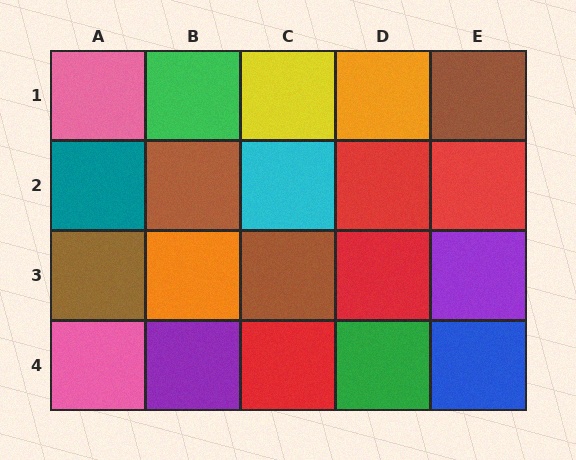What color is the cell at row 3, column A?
Brown.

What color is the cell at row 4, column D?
Green.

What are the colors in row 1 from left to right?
Pink, green, yellow, orange, brown.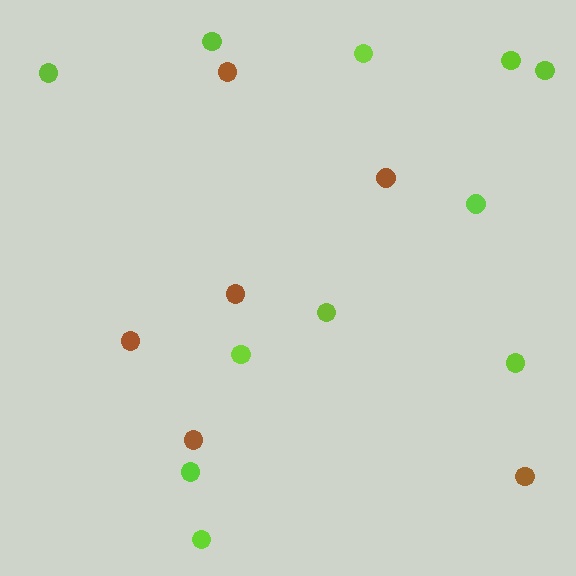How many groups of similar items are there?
There are 2 groups: one group of brown circles (6) and one group of lime circles (11).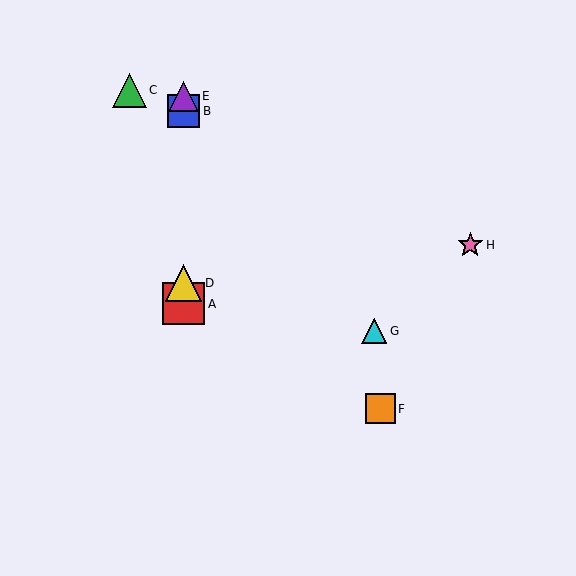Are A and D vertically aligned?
Yes, both are at x≈184.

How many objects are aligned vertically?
4 objects (A, B, D, E) are aligned vertically.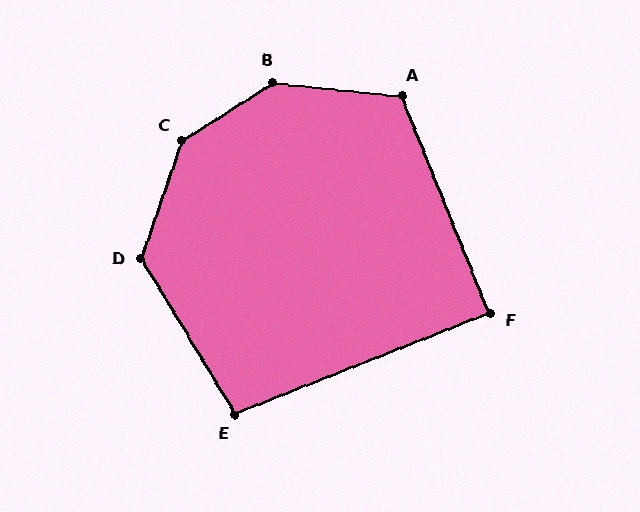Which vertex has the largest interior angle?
C, at approximately 142 degrees.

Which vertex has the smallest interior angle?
F, at approximately 89 degrees.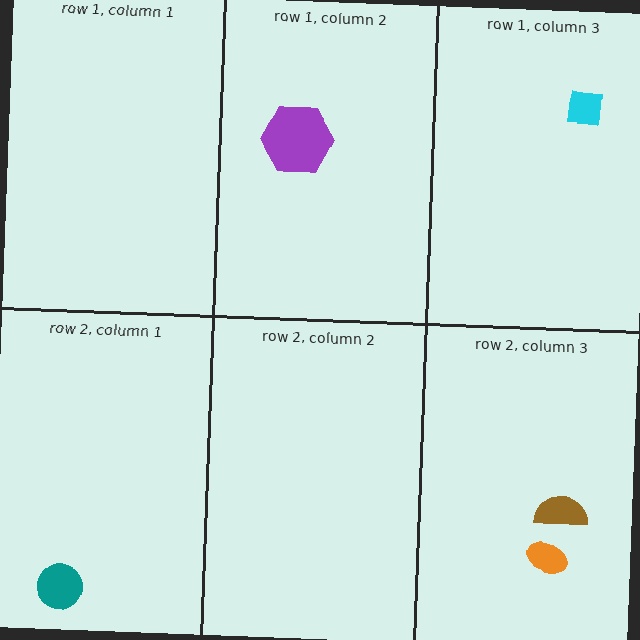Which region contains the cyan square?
The row 1, column 3 region.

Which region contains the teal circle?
The row 2, column 1 region.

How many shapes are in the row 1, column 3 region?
1.